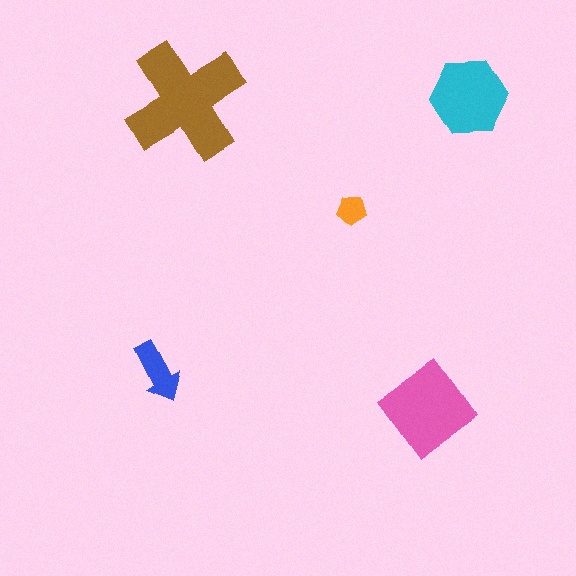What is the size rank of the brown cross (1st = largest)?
1st.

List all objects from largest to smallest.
The brown cross, the pink diamond, the cyan hexagon, the blue arrow, the orange pentagon.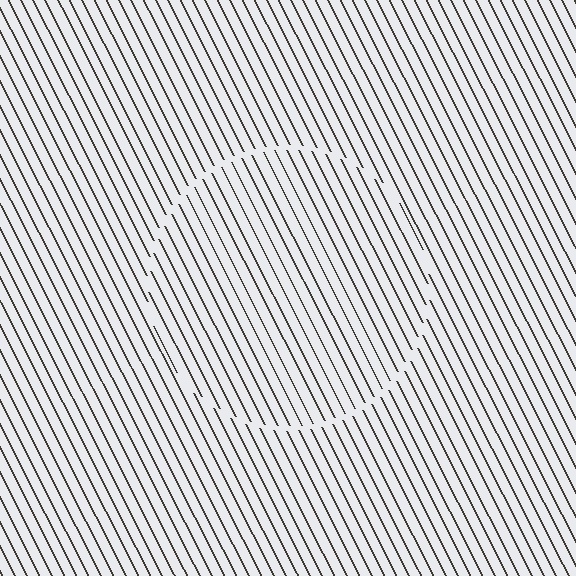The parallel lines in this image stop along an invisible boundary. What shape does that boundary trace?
An illusory circle. The interior of the shape contains the same grating, shifted by half a period — the contour is defined by the phase discontinuity where line-ends from the inner and outer gratings abut.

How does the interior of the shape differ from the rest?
The interior of the shape contains the same grating, shifted by half a period — the contour is defined by the phase discontinuity where line-ends from the inner and outer gratings abut.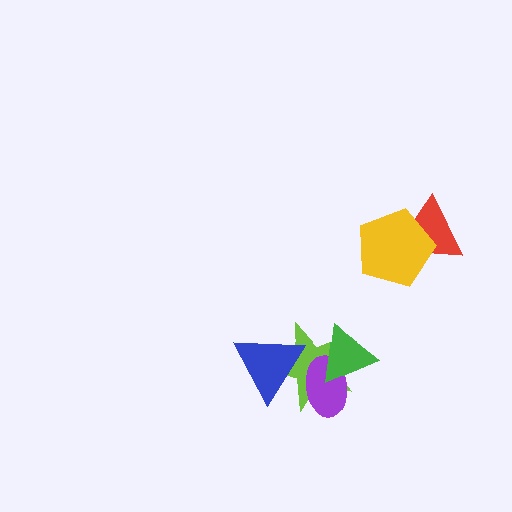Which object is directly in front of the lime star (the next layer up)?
The blue triangle is directly in front of the lime star.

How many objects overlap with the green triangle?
2 objects overlap with the green triangle.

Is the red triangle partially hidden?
Yes, it is partially covered by another shape.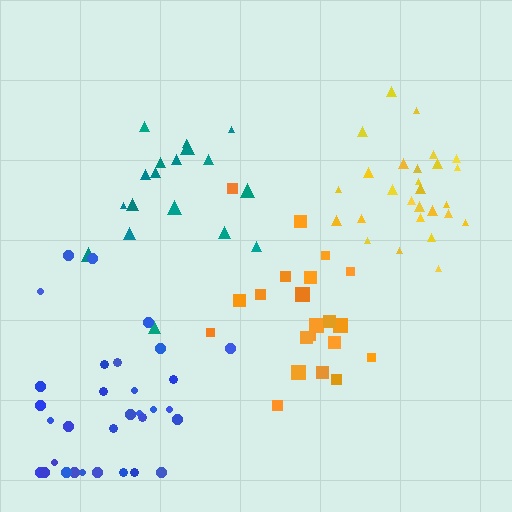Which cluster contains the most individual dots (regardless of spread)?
Blue (34).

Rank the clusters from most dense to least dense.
yellow, orange, blue, teal.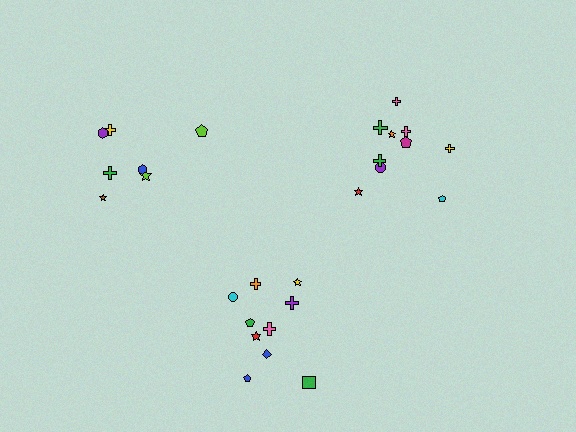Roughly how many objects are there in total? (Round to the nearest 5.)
Roughly 25 objects in total.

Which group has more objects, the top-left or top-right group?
The top-right group.